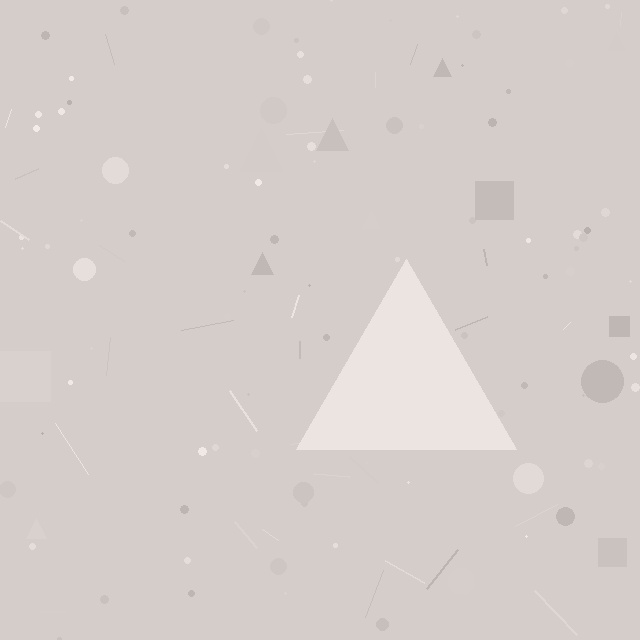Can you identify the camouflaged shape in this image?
The camouflaged shape is a triangle.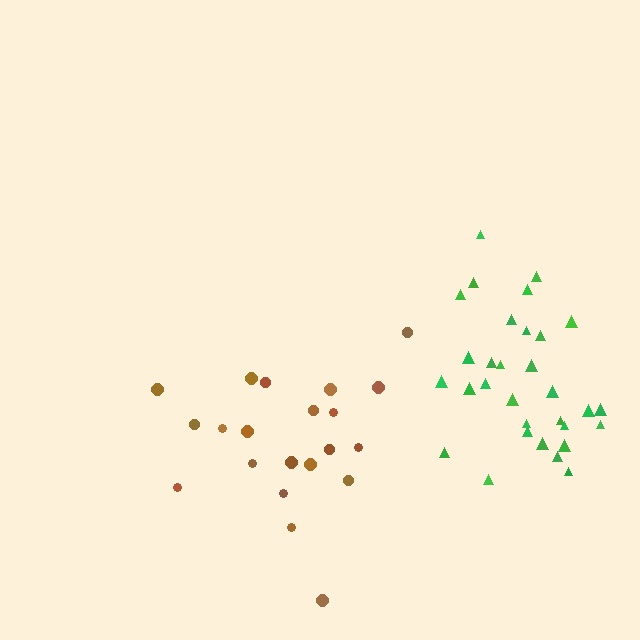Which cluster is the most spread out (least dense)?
Brown.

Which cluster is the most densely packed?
Green.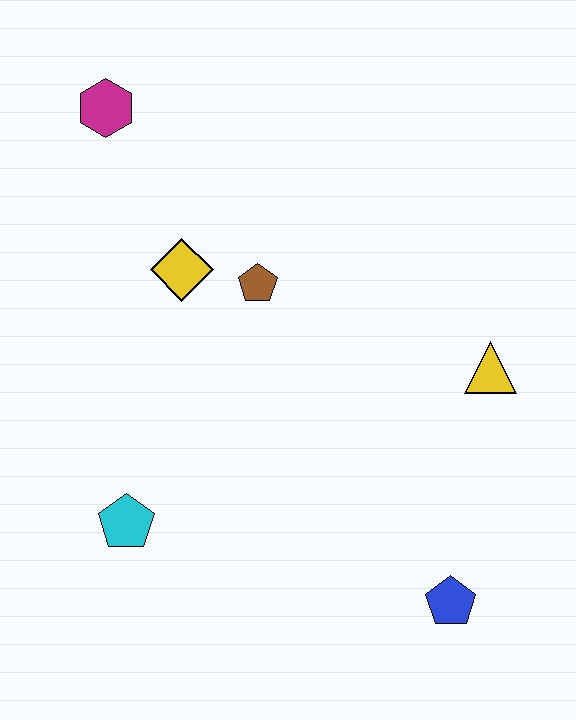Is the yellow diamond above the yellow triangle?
Yes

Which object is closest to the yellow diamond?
The brown pentagon is closest to the yellow diamond.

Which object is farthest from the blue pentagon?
The magenta hexagon is farthest from the blue pentagon.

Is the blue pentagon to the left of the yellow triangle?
Yes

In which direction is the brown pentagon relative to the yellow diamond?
The brown pentagon is to the right of the yellow diamond.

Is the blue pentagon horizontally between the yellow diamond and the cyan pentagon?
No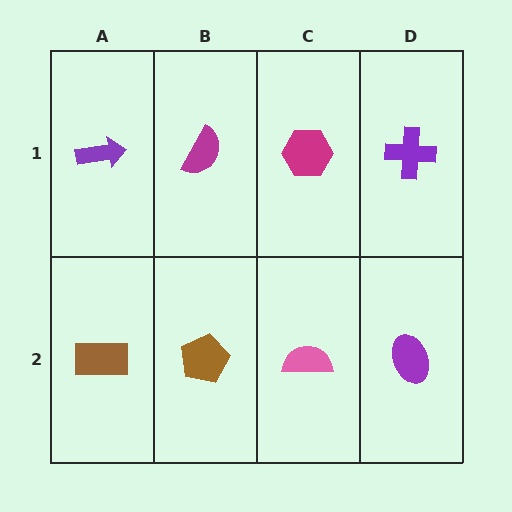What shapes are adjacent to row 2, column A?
A purple arrow (row 1, column A), a brown pentagon (row 2, column B).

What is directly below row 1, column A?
A brown rectangle.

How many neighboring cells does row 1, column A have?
2.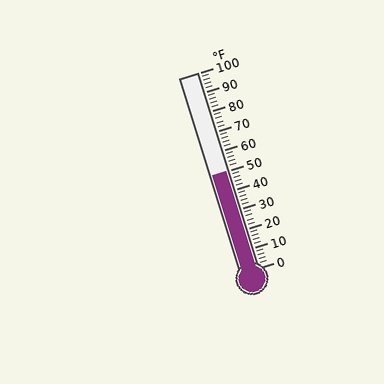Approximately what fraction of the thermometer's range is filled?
The thermometer is filled to approximately 50% of its range.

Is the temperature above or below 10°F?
The temperature is above 10°F.